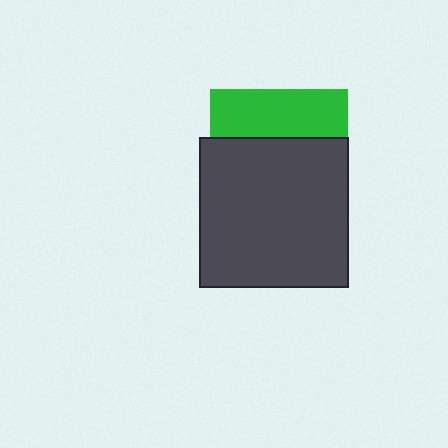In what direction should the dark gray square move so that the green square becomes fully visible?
The dark gray square should move down. That is the shortest direction to clear the overlap and leave the green square fully visible.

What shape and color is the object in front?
The object in front is a dark gray square.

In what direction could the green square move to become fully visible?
The green square could move up. That would shift it out from behind the dark gray square entirely.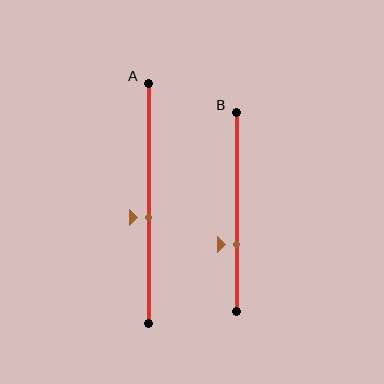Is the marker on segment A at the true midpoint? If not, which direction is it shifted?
No, the marker on segment A is shifted downward by about 6% of the segment length.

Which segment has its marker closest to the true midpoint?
Segment A has its marker closest to the true midpoint.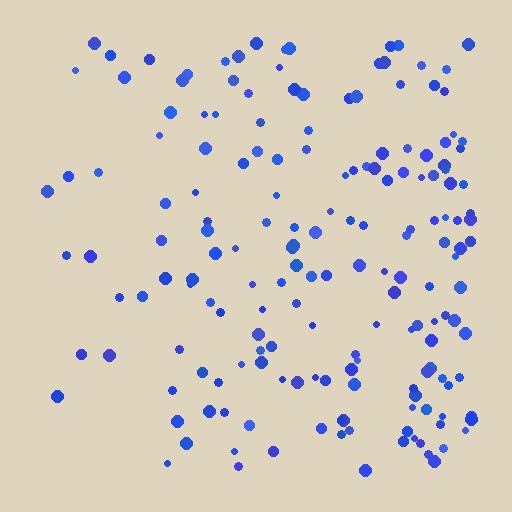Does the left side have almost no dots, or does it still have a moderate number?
Still a moderate number, just noticeably fewer than the right.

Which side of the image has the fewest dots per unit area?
The left.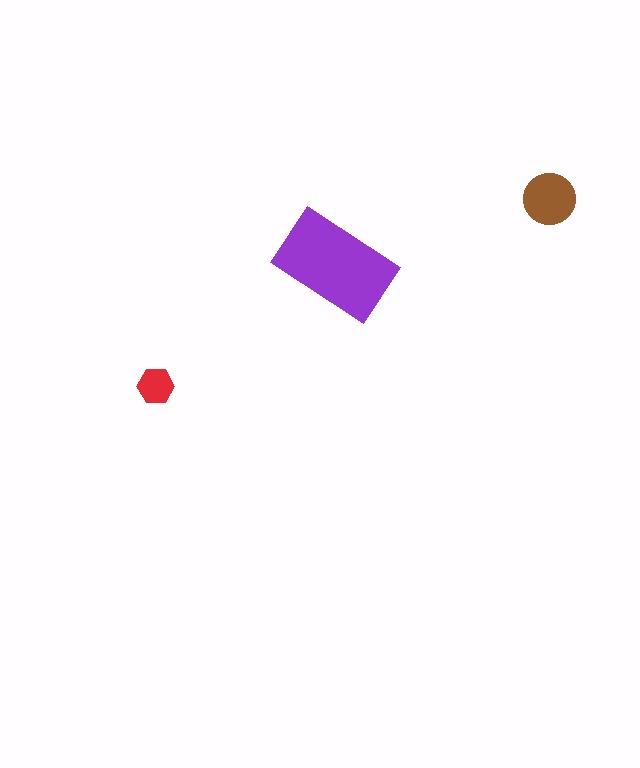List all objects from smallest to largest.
The red hexagon, the brown circle, the purple rectangle.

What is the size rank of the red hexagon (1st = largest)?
3rd.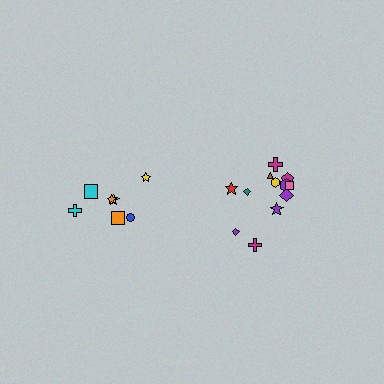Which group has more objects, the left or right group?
The right group.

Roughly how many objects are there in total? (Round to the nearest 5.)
Roughly 20 objects in total.